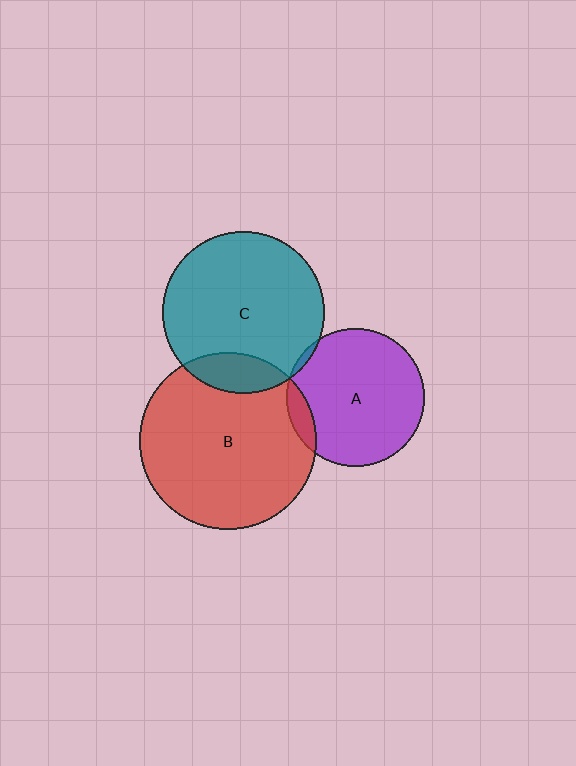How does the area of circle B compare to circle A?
Approximately 1.6 times.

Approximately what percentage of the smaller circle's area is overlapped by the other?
Approximately 10%.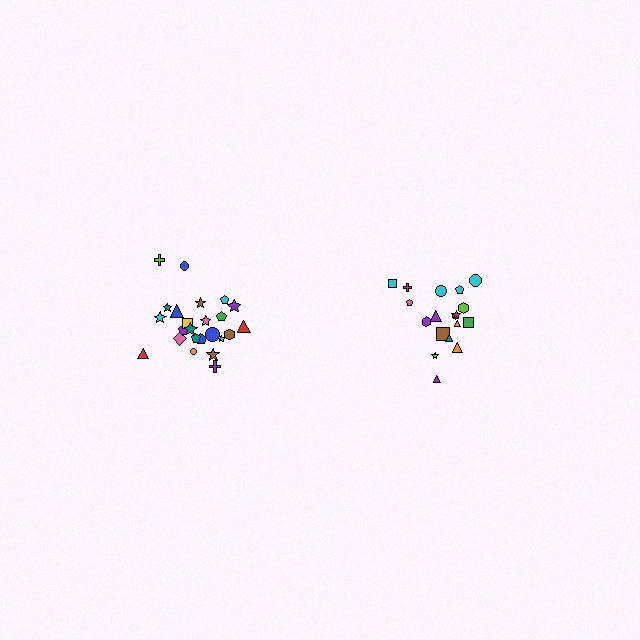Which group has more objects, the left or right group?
The left group.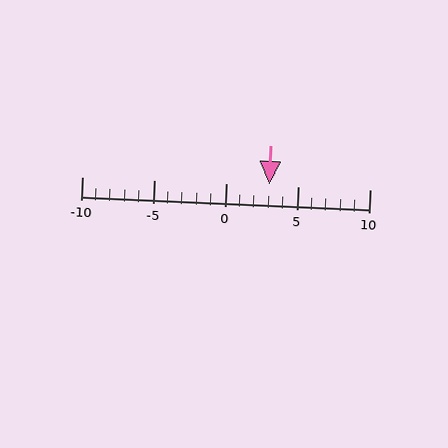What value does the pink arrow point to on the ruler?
The pink arrow points to approximately 3.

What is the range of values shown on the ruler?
The ruler shows values from -10 to 10.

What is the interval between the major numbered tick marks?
The major tick marks are spaced 5 units apart.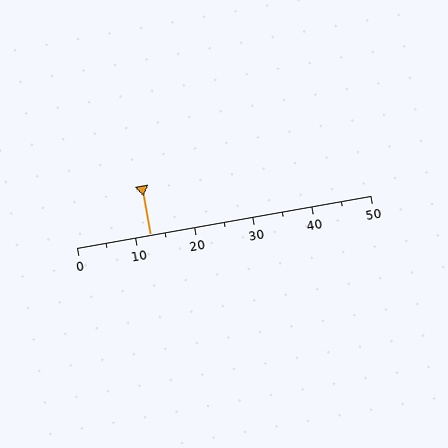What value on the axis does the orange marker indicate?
The marker indicates approximately 12.5.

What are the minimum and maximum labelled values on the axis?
The axis runs from 0 to 50.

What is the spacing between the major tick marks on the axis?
The major ticks are spaced 10 apart.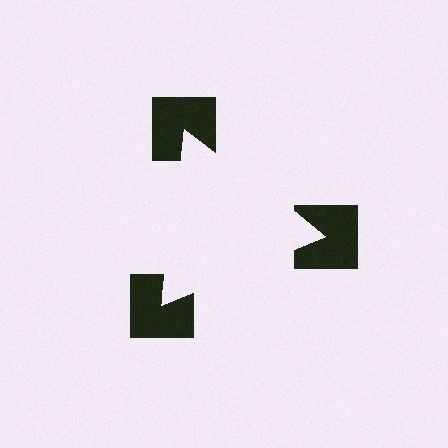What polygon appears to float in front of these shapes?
An illusory triangle — its edges are inferred from the aligned wedge cuts in the notched squares, not physically drawn.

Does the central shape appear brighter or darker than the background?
It typically appears slightly brighter than the background, even though no actual brightness change is drawn.